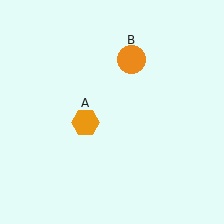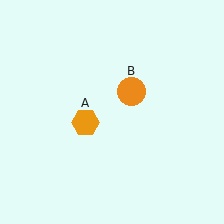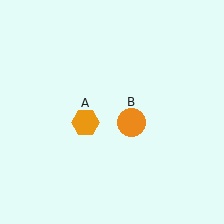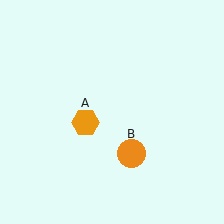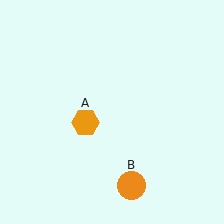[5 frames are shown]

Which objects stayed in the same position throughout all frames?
Orange hexagon (object A) remained stationary.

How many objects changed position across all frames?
1 object changed position: orange circle (object B).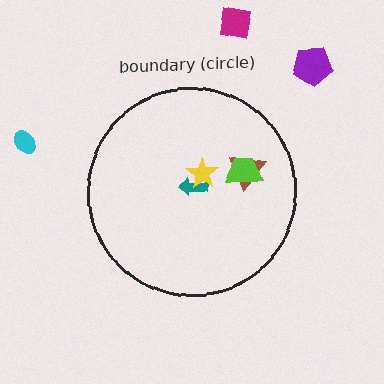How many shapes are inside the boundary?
4 inside, 3 outside.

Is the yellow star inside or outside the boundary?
Inside.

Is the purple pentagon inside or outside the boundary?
Outside.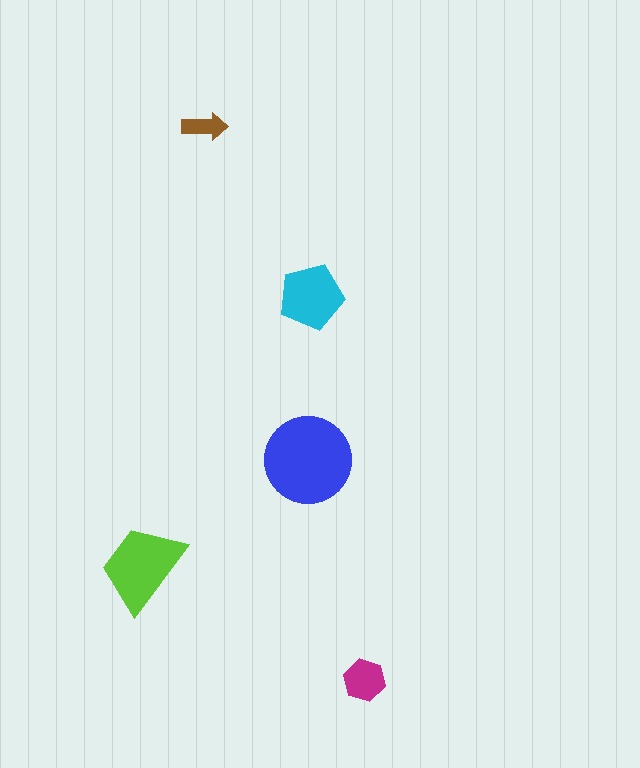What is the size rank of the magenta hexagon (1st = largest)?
4th.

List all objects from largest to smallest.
The blue circle, the lime trapezoid, the cyan pentagon, the magenta hexagon, the brown arrow.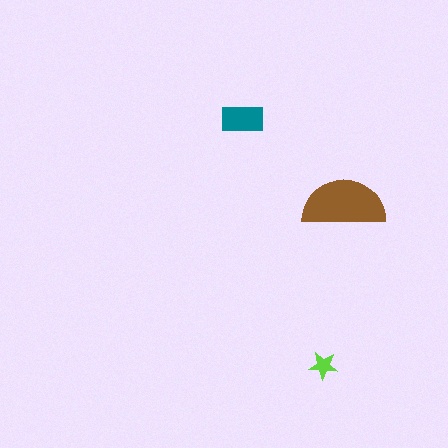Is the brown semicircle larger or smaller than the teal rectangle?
Larger.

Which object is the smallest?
The lime star.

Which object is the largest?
The brown semicircle.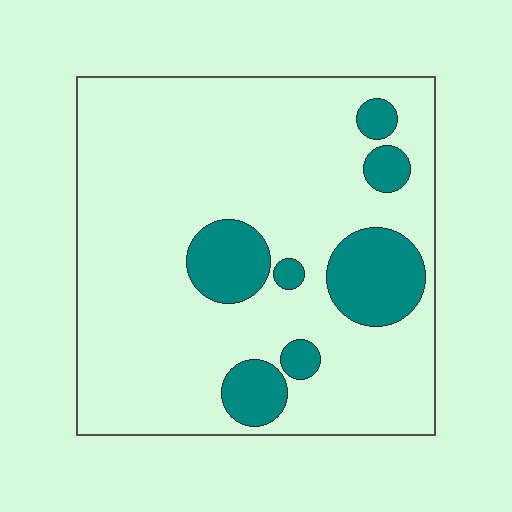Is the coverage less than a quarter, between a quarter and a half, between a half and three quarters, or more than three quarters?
Less than a quarter.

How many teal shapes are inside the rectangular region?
7.